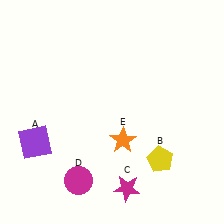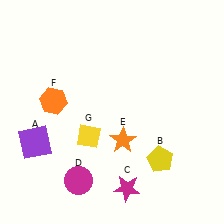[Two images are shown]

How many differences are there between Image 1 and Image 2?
There are 2 differences between the two images.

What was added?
An orange hexagon (F), a yellow diamond (G) were added in Image 2.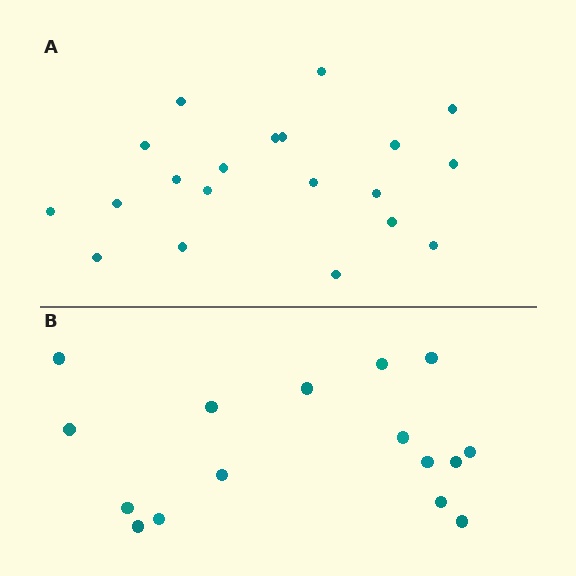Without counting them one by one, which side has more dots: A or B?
Region A (the top region) has more dots.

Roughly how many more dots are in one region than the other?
Region A has about 4 more dots than region B.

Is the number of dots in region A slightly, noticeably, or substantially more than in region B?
Region A has noticeably more, but not dramatically so. The ratio is roughly 1.2 to 1.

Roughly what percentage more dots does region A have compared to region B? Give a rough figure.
About 25% more.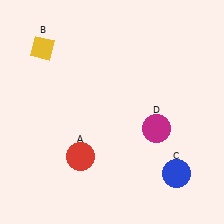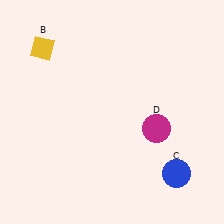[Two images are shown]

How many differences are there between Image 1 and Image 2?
There is 1 difference between the two images.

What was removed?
The red circle (A) was removed in Image 2.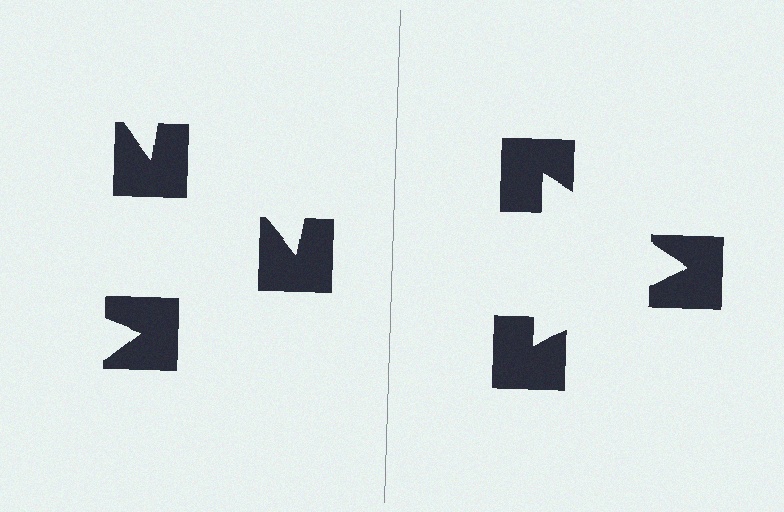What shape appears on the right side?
An illusory triangle.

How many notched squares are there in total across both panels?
6 — 3 on each side.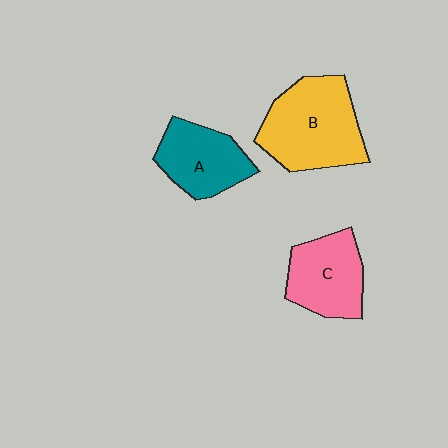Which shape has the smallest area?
Shape A (teal).